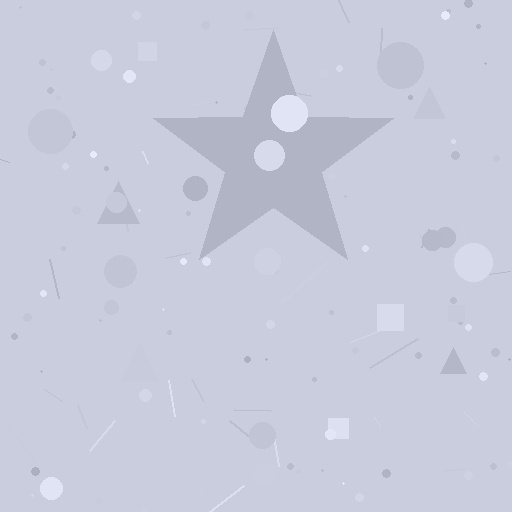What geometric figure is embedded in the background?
A star is embedded in the background.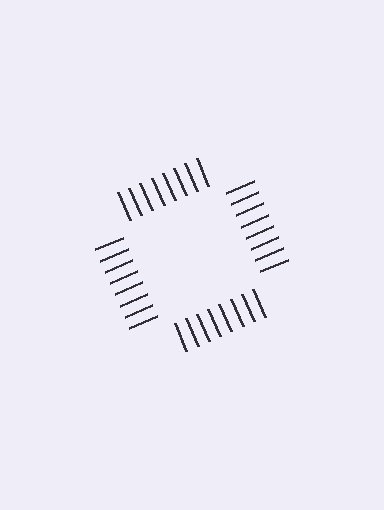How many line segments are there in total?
32 — 8 along each of the 4 edges.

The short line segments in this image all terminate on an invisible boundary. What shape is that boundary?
An illusory square — the line segments terminate on its edges but no continuous stroke is drawn.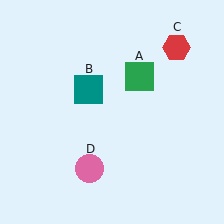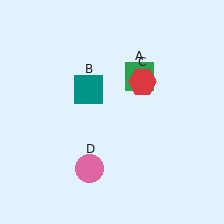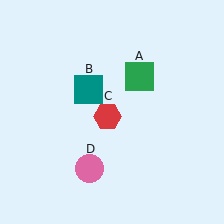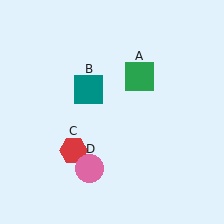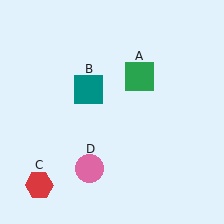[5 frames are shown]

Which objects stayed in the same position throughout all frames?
Green square (object A) and teal square (object B) and pink circle (object D) remained stationary.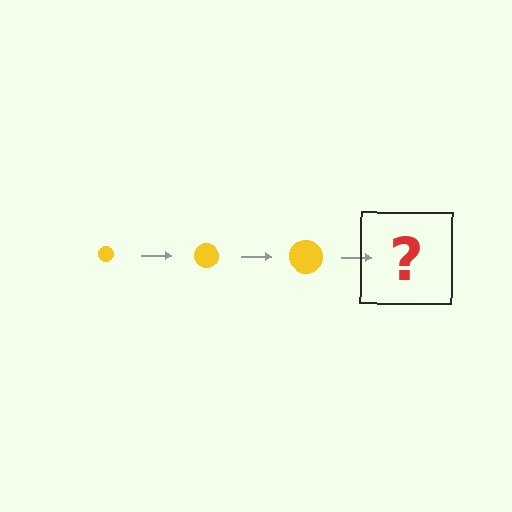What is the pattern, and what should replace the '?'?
The pattern is that the circle gets progressively larger each step. The '?' should be a yellow circle, larger than the previous one.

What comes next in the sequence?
The next element should be a yellow circle, larger than the previous one.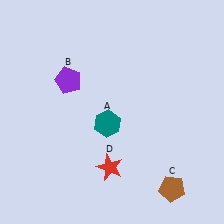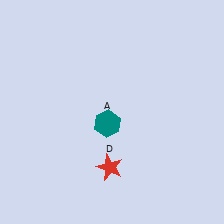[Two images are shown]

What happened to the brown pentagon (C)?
The brown pentagon (C) was removed in Image 2. It was in the bottom-right area of Image 1.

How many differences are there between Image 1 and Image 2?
There are 2 differences between the two images.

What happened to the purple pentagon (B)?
The purple pentagon (B) was removed in Image 2. It was in the top-left area of Image 1.